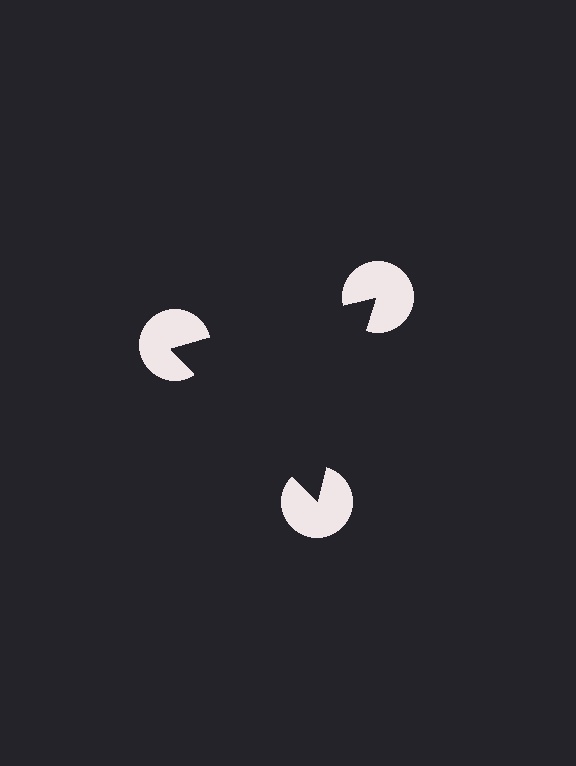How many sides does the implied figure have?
3 sides.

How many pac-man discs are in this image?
There are 3 — one at each vertex of the illusory triangle.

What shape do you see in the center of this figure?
An illusory triangle — its edges are inferred from the aligned wedge cuts in the pac-man discs, not physically drawn.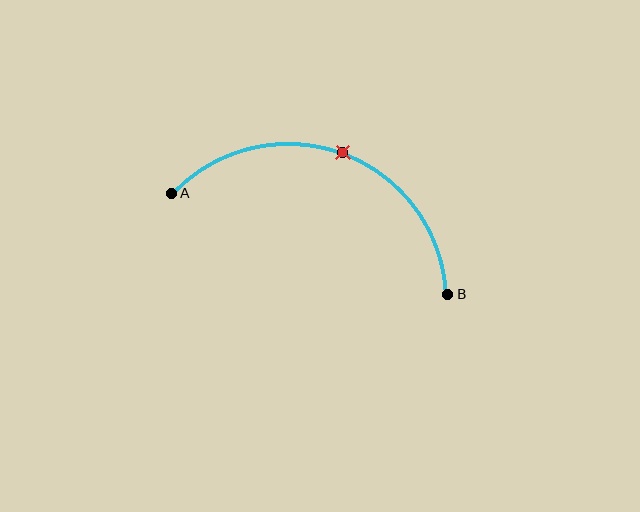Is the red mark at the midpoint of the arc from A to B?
Yes. The red mark lies on the arc at equal arc-length from both A and B — it is the arc midpoint.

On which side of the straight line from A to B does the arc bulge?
The arc bulges above the straight line connecting A and B.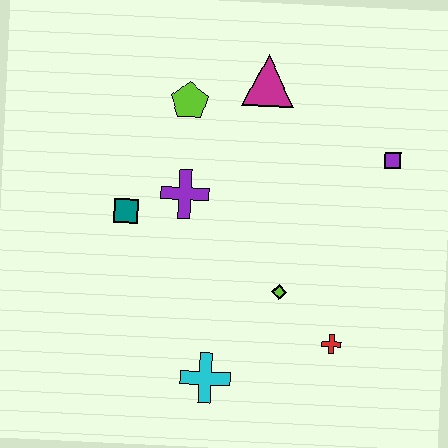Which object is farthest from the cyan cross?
The magenta triangle is farthest from the cyan cross.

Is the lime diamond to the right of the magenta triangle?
Yes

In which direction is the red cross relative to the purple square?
The red cross is below the purple square.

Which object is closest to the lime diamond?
The red cross is closest to the lime diamond.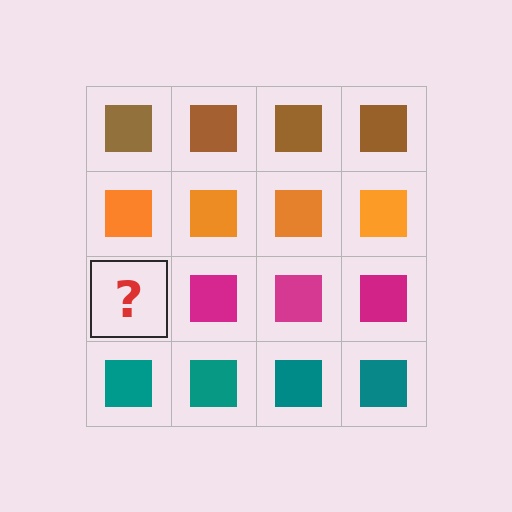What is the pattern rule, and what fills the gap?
The rule is that each row has a consistent color. The gap should be filled with a magenta square.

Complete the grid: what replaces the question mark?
The question mark should be replaced with a magenta square.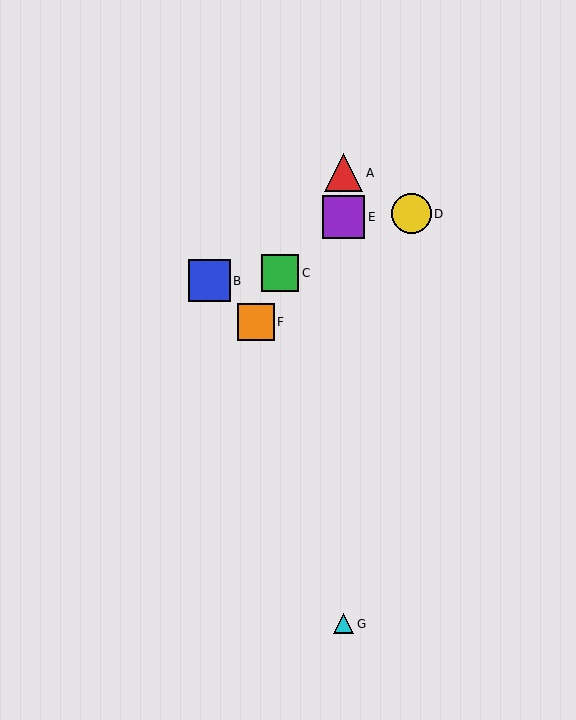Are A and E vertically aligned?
Yes, both are at x≈344.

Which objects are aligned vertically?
Objects A, E, G are aligned vertically.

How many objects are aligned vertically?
3 objects (A, E, G) are aligned vertically.